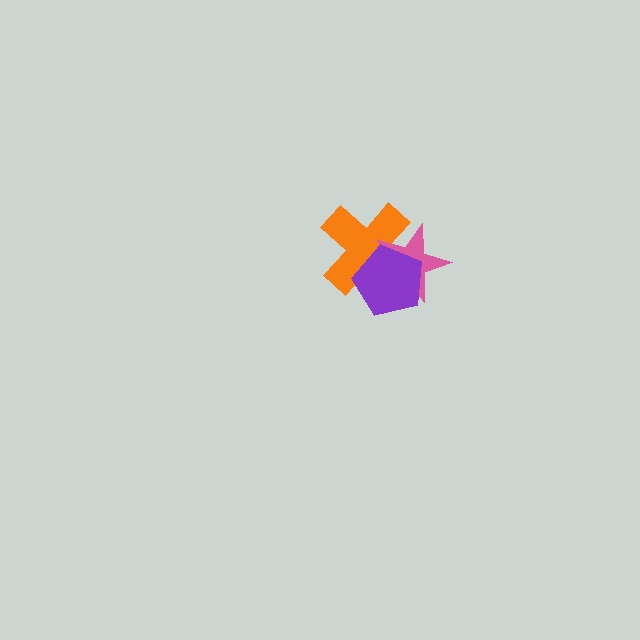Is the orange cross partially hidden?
Yes, it is partially covered by another shape.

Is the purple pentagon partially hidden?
No, no other shape covers it.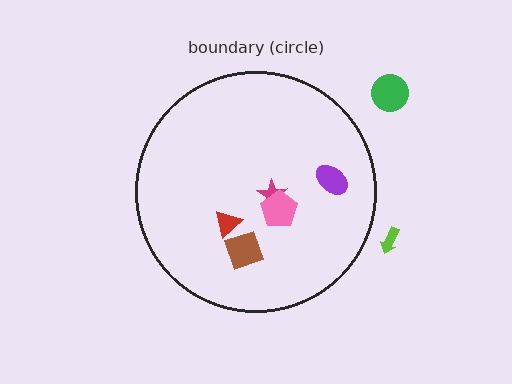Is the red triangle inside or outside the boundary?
Inside.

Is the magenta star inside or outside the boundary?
Inside.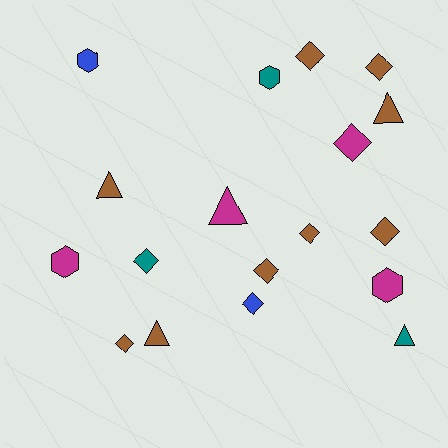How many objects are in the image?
There are 18 objects.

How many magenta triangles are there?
There is 1 magenta triangle.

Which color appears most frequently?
Brown, with 9 objects.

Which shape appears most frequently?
Diamond, with 9 objects.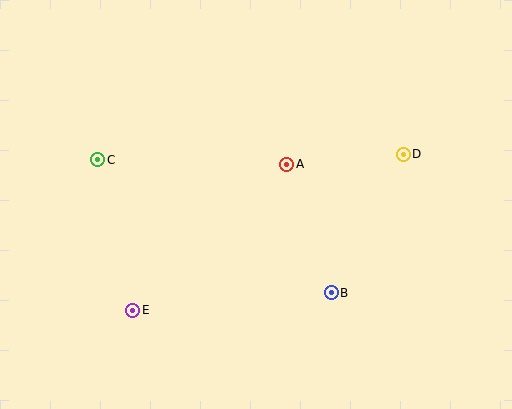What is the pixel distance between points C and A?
The distance between C and A is 189 pixels.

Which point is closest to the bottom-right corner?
Point B is closest to the bottom-right corner.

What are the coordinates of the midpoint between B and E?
The midpoint between B and E is at (232, 301).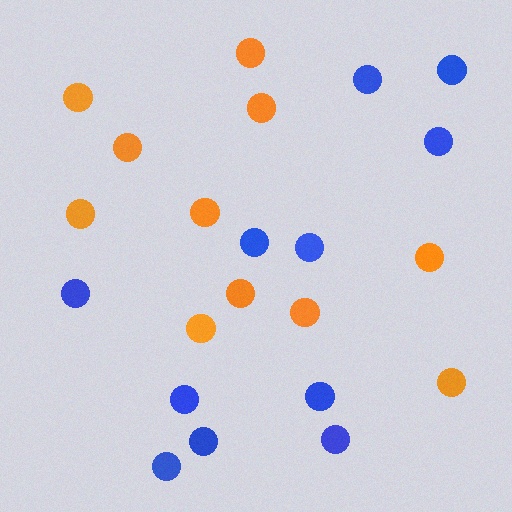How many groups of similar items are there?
There are 2 groups: one group of blue circles (11) and one group of orange circles (11).